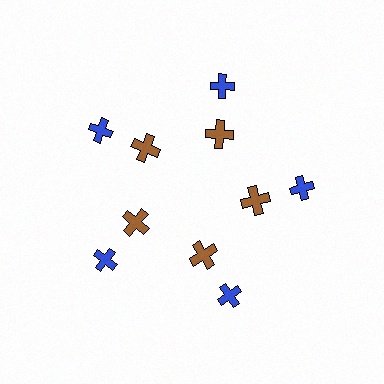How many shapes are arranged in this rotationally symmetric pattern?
There are 10 shapes, arranged in 5 groups of 2.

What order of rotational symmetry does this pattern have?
This pattern has 5-fold rotational symmetry.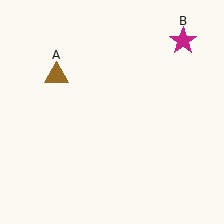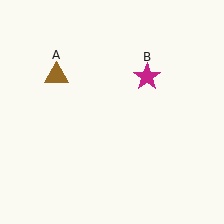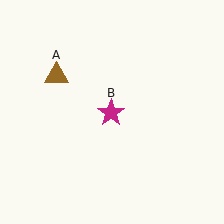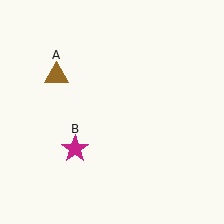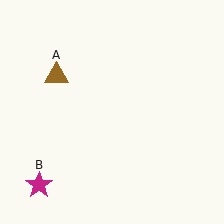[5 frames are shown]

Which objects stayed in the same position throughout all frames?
Brown triangle (object A) remained stationary.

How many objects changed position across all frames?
1 object changed position: magenta star (object B).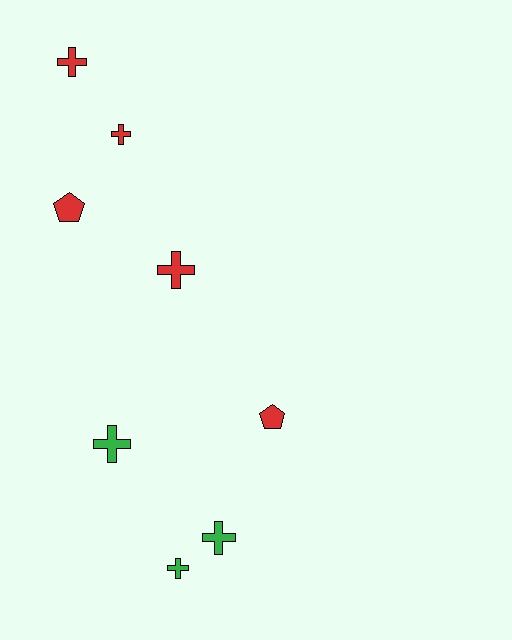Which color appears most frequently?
Red, with 5 objects.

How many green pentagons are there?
There are no green pentagons.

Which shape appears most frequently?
Cross, with 6 objects.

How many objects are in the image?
There are 8 objects.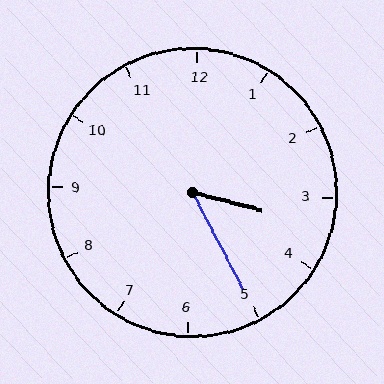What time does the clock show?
3:25.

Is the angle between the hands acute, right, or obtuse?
It is acute.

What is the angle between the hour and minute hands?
Approximately 48 degrees.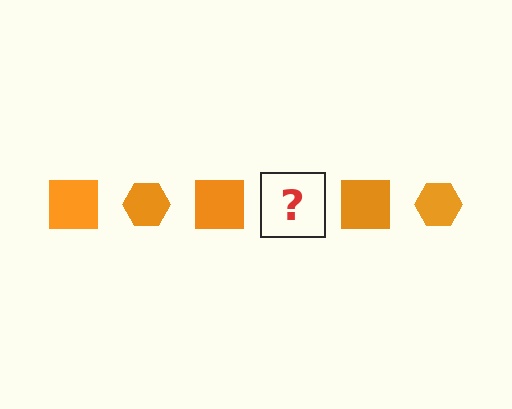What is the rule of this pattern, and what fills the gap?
The rule is that the pattern cycles through square, hexagon shapes in orange. The gap should be filled with an orange hexagon.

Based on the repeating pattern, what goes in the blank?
The blank should be an orange hexagon.